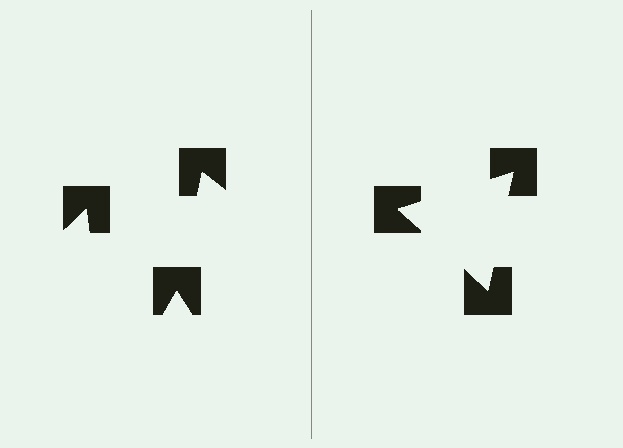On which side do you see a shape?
An illusory triangle appears on the right side. On the left side the wedge cuts are rotated, so no coherent shape forms.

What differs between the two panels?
The notched squares are positioned identically on both sides; only the wedge orientations differ. On the right they align to a triangle; on the left they are misaligned.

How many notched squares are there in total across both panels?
6 — 3 on each side.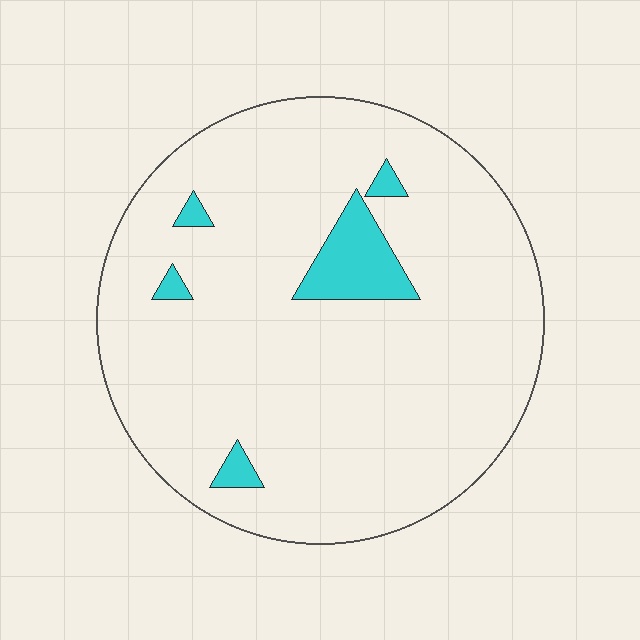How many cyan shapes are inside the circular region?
5.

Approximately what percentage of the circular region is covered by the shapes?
Approximately 5%.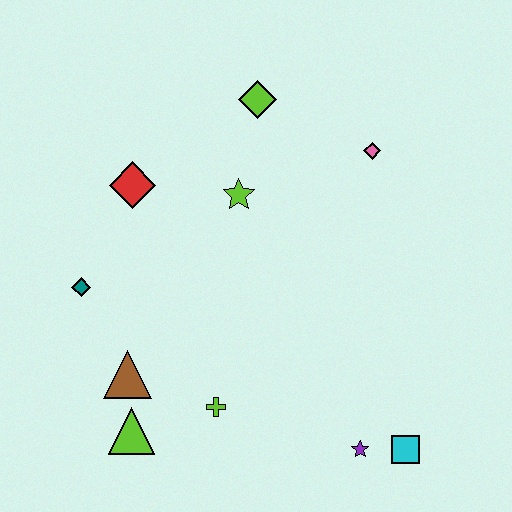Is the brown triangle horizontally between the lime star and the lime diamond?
No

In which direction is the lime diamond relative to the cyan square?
The lime diamond is above the cyan square.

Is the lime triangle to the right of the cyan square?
No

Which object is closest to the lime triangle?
The brown triangle is closest to the lime triangle.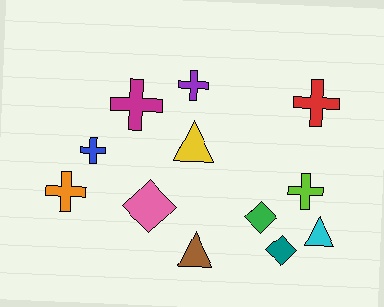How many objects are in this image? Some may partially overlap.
There are 12 objects.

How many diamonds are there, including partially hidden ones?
There are 3 diamonds.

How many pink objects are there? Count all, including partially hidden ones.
There is 1 pink object.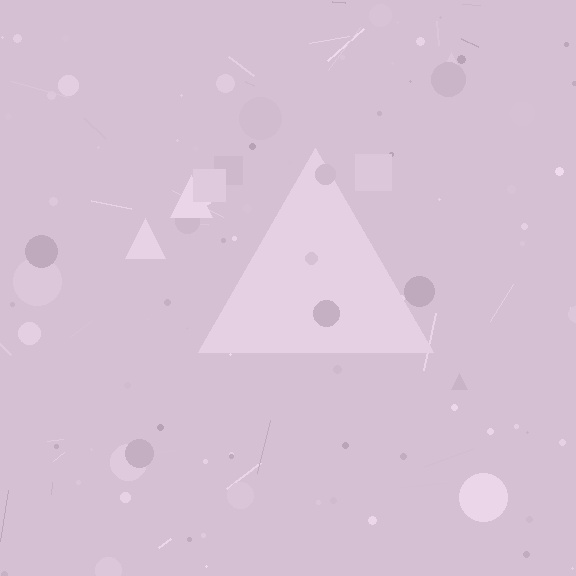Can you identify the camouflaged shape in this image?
The camouflaged shape is a triangle.